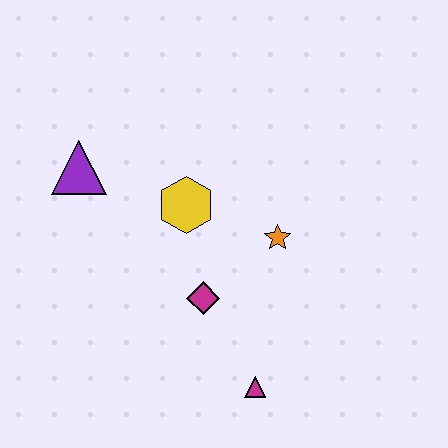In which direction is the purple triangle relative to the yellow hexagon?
The purple triangle is to the left of the yellow hexagon.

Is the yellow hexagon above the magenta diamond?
Yes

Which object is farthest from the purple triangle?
The magenta triangle is farthest from the purple triangle.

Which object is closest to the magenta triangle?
The magenta diamond is closest to the magenta triangle.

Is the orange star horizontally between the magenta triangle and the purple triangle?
No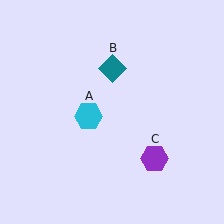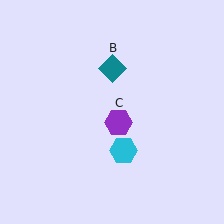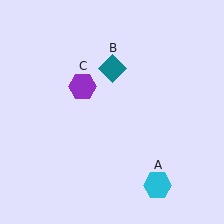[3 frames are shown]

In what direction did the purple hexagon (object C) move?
The purple hexagon (object C) moved up and to the left.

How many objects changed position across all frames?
2 objects changed position: cyan hexagon (object A), purple hexagon (object C).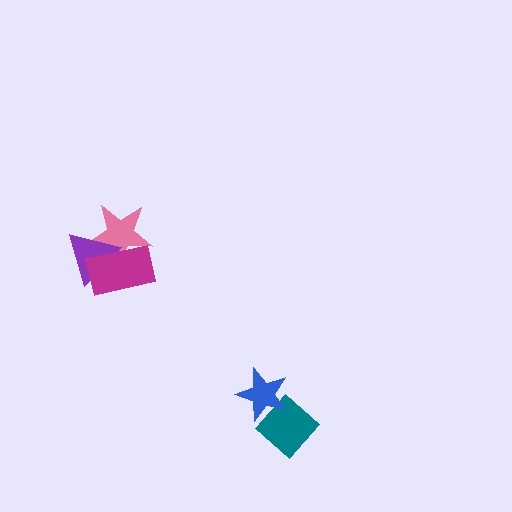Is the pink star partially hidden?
Yes, it is partially covered by another shape.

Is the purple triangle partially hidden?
Yes, it is partially covered by another shape.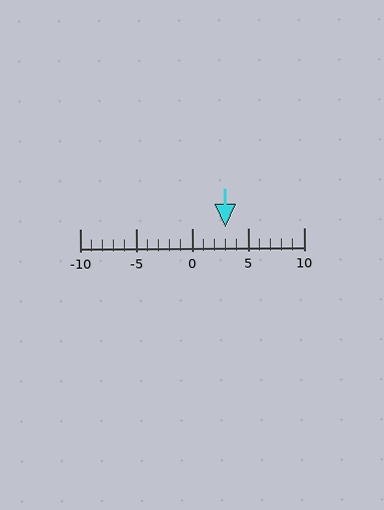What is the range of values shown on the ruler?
The ruler shows values from -10 to 10.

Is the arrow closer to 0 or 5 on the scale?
The arrow is closer to 5.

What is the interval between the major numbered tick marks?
The major tick marks are spaced 5 units apart.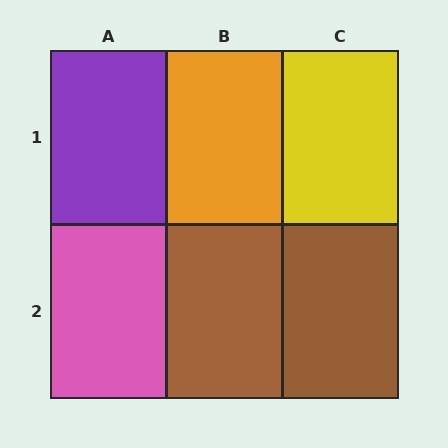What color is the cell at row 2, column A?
Pink.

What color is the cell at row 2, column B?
Brown.